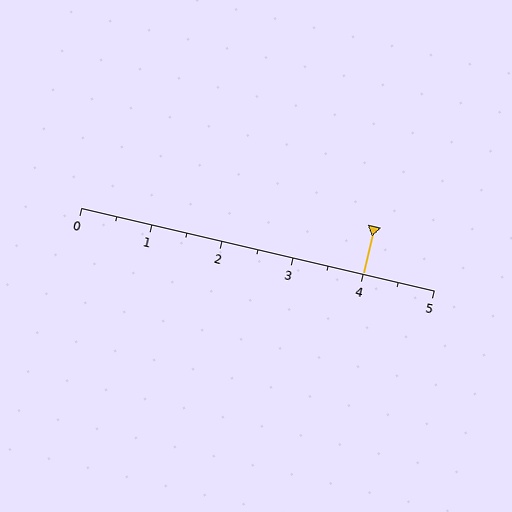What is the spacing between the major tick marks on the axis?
The major ticks are spaced 1 apart.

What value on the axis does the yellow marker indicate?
The marker indicates approximately 4.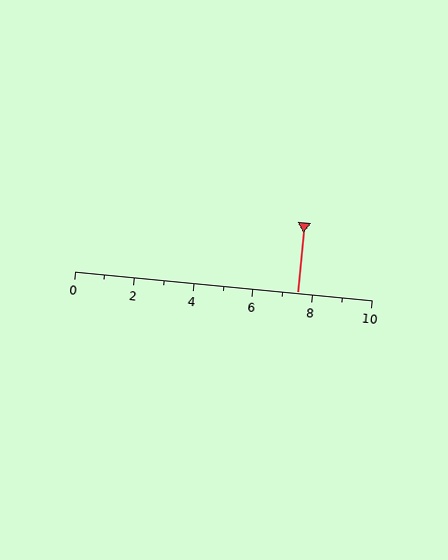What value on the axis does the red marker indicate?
The marker indicates approximately 7.5.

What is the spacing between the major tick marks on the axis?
The major ticks are spaced 2 apart.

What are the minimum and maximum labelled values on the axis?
The axis runs from 0 to 10.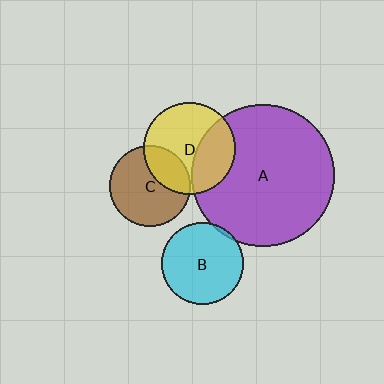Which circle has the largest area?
Circle A (purple).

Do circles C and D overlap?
Yes.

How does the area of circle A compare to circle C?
Approximately 3.1 times.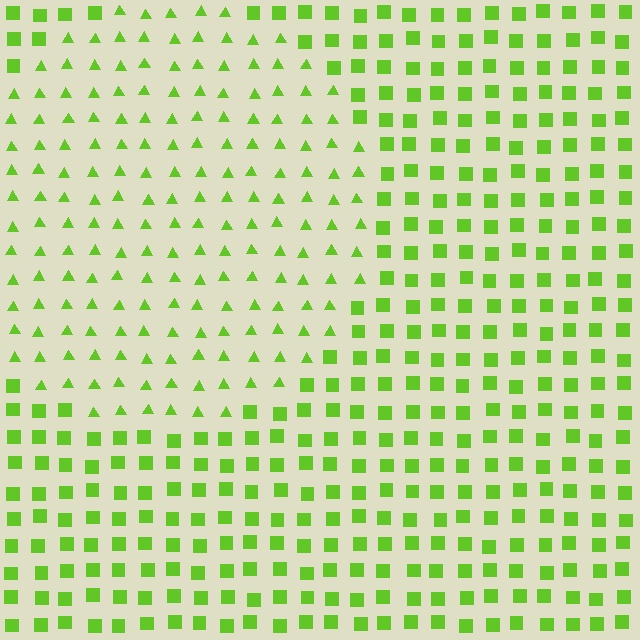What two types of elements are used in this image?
The image uses triangles inside the circle region and squares outside it.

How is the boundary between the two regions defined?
The boundary is defined by a change in element shape: triangles inside vs. squares outside. All elements share the same color and spacing.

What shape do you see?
I see a circle.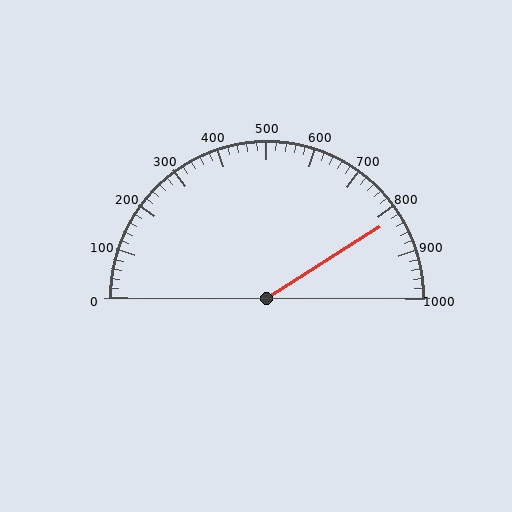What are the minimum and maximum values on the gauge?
The gauge ranges from 0 to 1000.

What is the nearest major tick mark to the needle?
The nearest major tick mark is 800.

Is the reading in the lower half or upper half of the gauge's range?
The reading is in the upper half of the range (0 to 1000).